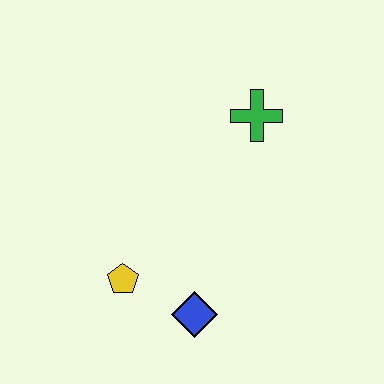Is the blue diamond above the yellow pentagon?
No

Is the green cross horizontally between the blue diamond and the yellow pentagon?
No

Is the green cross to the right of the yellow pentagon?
Yes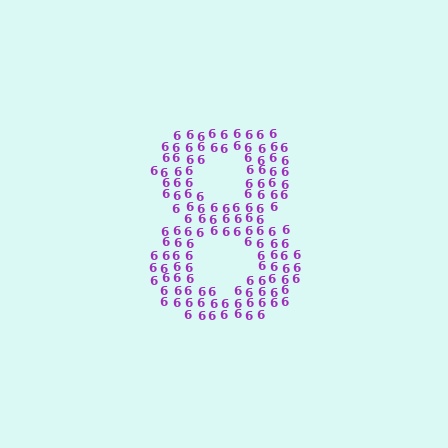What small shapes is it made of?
It is made of small digit 6's.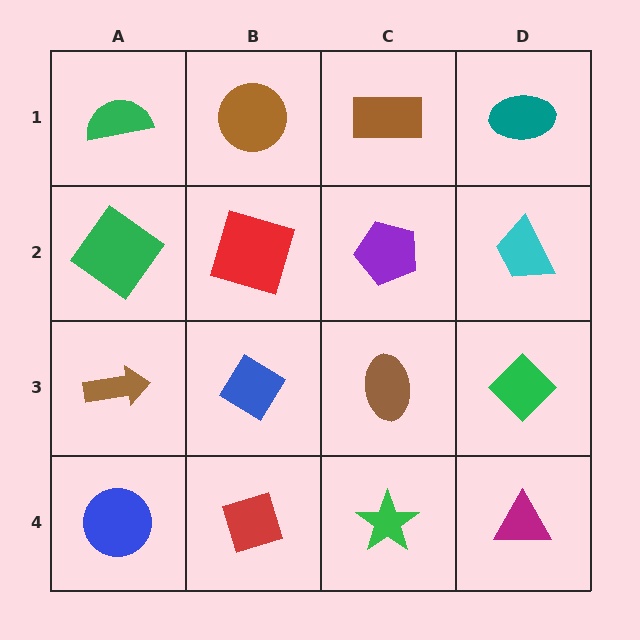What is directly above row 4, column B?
A blue diamond.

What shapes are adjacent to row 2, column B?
A brown circle (row 1, column B), a blue diamond (row 3, column B), a green diamond (row 2, column A), a purple pentagon (row 2, column C).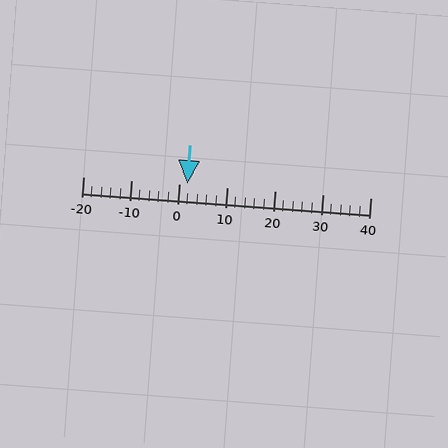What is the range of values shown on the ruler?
The ruler shows values from -20 to 40.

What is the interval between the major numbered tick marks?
The major tick marks are spaced 10 units apart.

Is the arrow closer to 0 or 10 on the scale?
The arrow is closer to 0.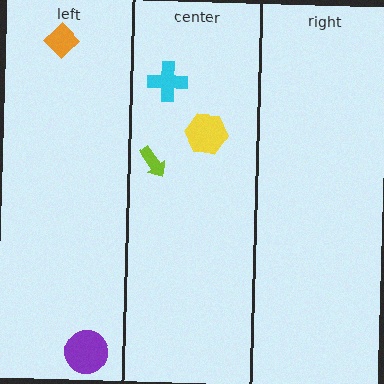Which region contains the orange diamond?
The left region.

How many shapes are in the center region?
3.